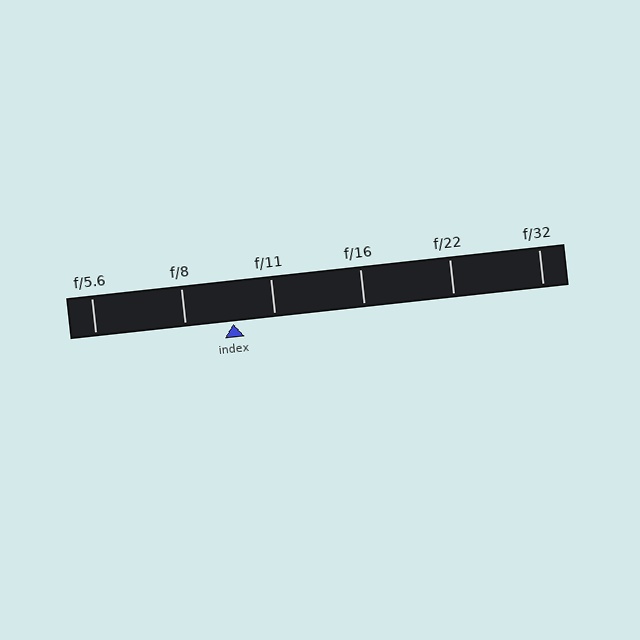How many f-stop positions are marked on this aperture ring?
There are 6 f-stop positions marked.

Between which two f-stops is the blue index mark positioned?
The index mark is between f/8 and f/11.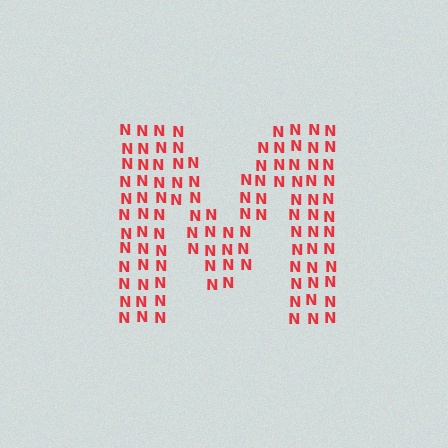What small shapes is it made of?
It is made of small letter N's.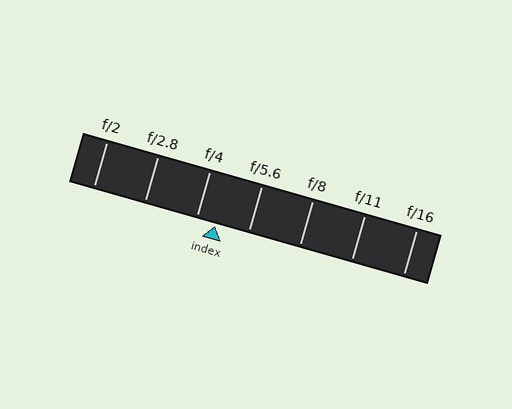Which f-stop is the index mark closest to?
The index mark is closest to f/4.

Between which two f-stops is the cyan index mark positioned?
The index mark is between f/4 and f/5.6.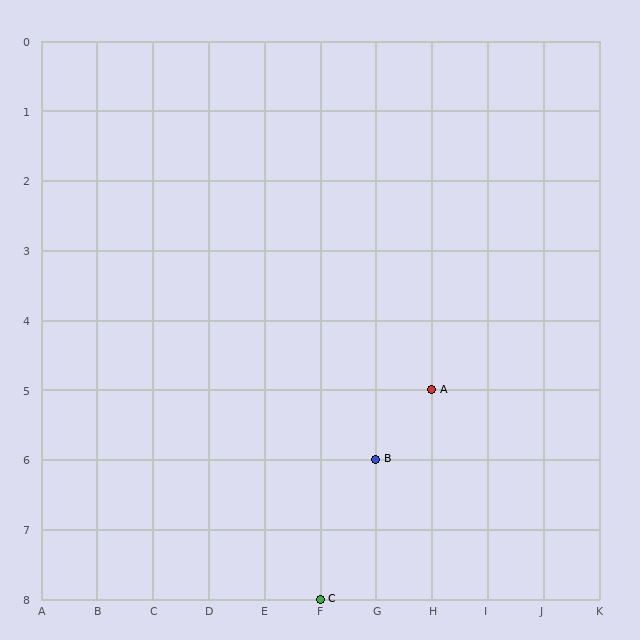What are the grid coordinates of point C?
Point C is at grid coordinates (F, 8).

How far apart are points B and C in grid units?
Points B and C are 1 column and 2 rows apart (about 2.2 grid units diagonally).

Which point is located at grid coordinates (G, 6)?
Point B is at (G, 6).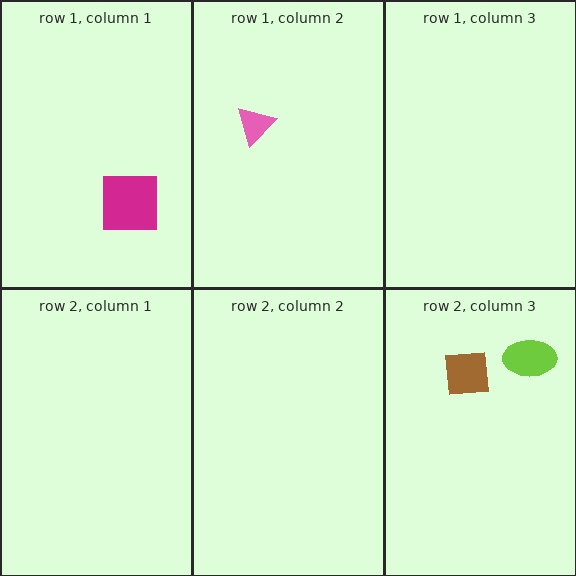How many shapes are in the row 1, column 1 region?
1.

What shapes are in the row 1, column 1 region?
The magenta square.